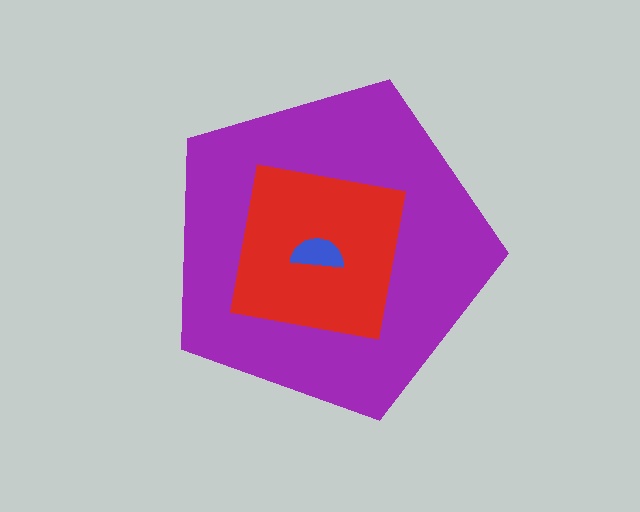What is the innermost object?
The blue semicircle.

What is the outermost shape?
The purple pentagon.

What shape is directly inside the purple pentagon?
The red square.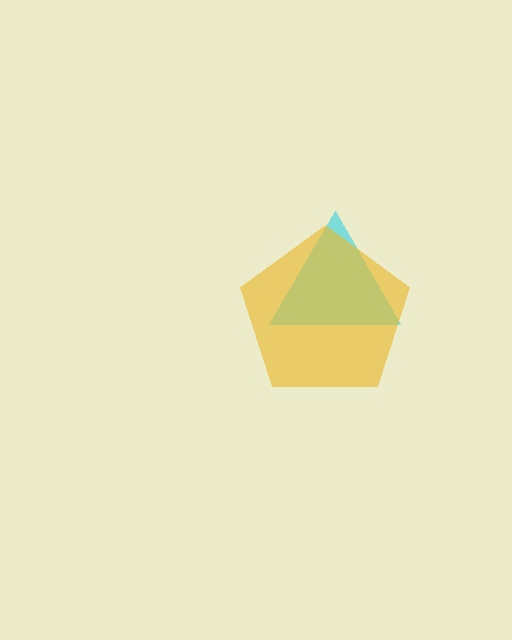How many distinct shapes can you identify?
There are 2 distinct shapes: a cyan triangle, a yellow pentagon.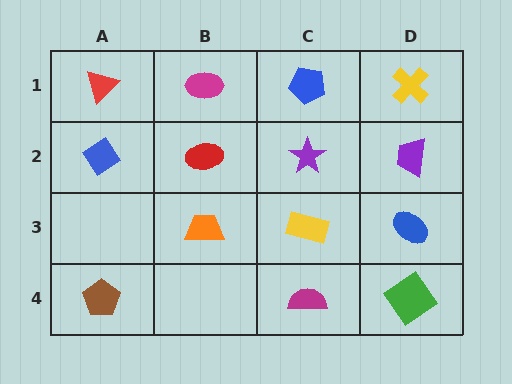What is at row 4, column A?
A brown pentagon.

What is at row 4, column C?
A magenta semicircle.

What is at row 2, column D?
A purple trapezoid.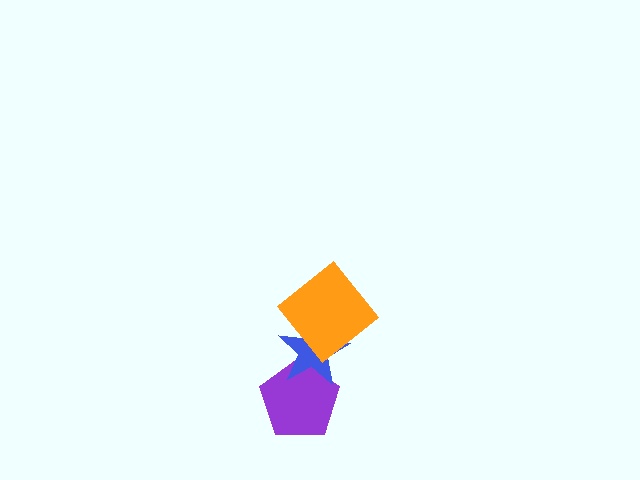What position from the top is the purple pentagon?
The purple pentagon is 3rd from the top.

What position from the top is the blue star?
The blue star is 2nd from the top.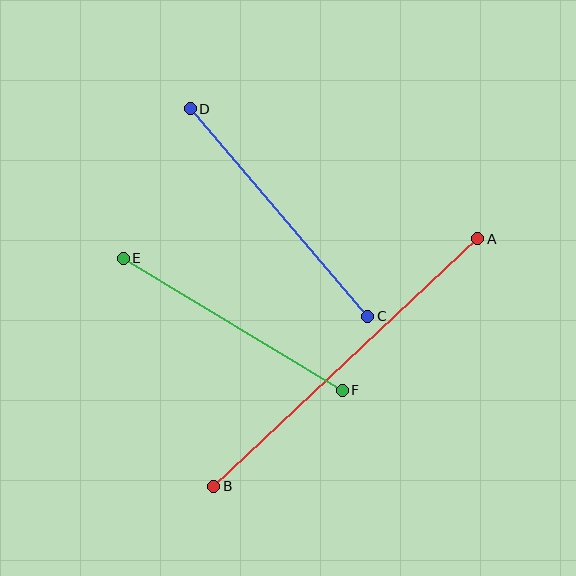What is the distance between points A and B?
The distance is approximately 362 pixels.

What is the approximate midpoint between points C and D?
The midpoint is at approximately (279, 212) pixels.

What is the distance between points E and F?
The distance is approximately 256 pixels.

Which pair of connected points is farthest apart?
Points A and B are farthest apart.